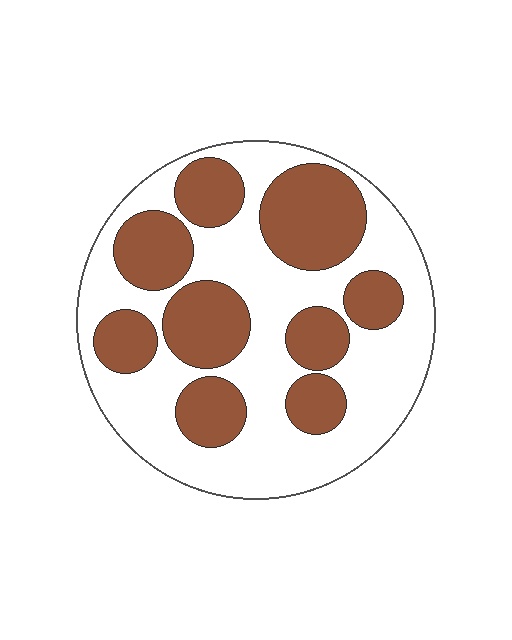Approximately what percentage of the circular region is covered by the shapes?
Approximately 40%.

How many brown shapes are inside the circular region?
9.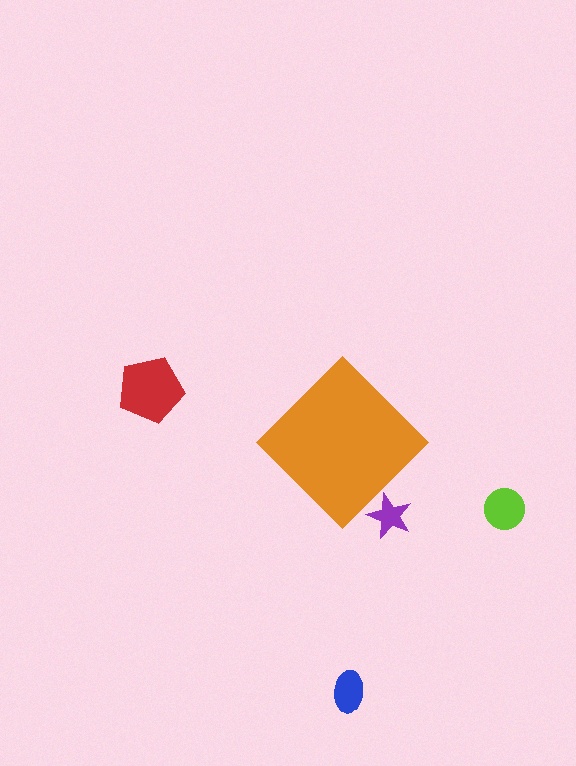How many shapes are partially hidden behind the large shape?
1 shape is partially hidden.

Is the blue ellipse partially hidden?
No, the blue ellipse is fully visible.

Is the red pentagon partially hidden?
No, the red pentagon is fully visible.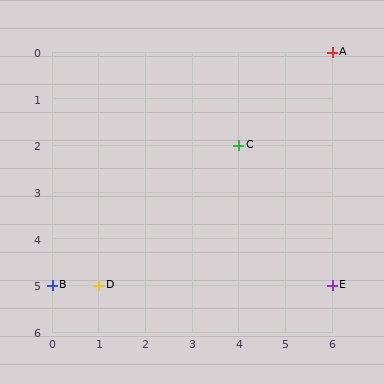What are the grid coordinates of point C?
Point C is at grid coordinates (4, 2).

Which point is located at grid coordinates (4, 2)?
Point C is at (4, 2).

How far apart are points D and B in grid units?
Points D and B are 1 column apart.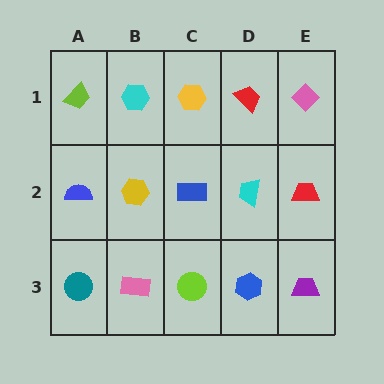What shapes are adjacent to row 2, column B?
A cyan hexagon (row 1, column B), a pink rectangle (row 3, column B), a blue semicircle (row 2, column A), a blue rectangle (row 2, column C).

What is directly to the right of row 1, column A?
A cyan hexagon.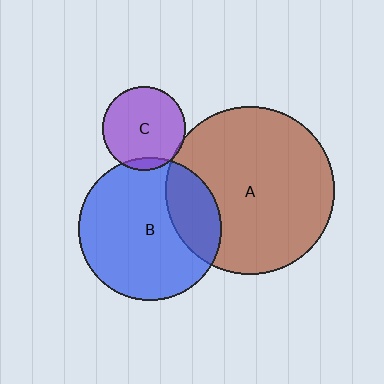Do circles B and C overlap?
Yes.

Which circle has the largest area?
Circle A (brown).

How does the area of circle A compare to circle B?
Approximately 1.4 times.